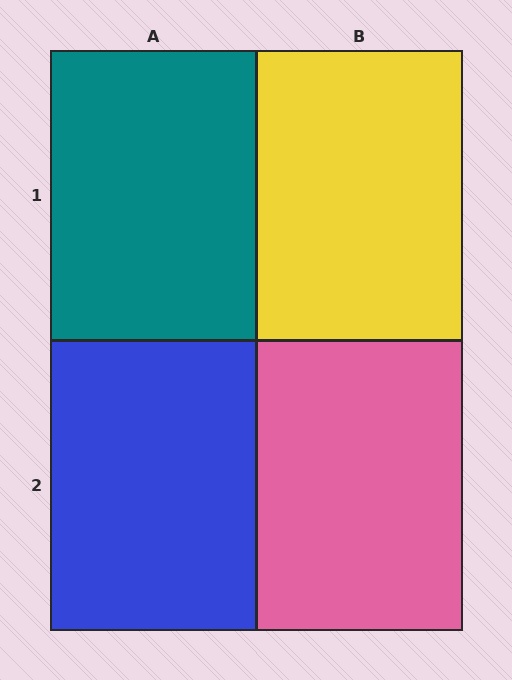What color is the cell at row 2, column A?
Blue.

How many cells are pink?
1 cell is pink.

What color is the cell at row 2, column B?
Pink.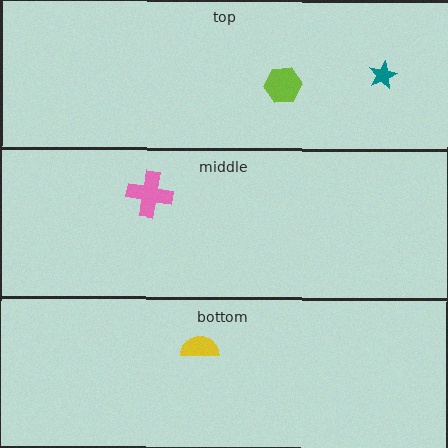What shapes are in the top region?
The lime hexagon, the teal star.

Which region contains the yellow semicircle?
The bottom region.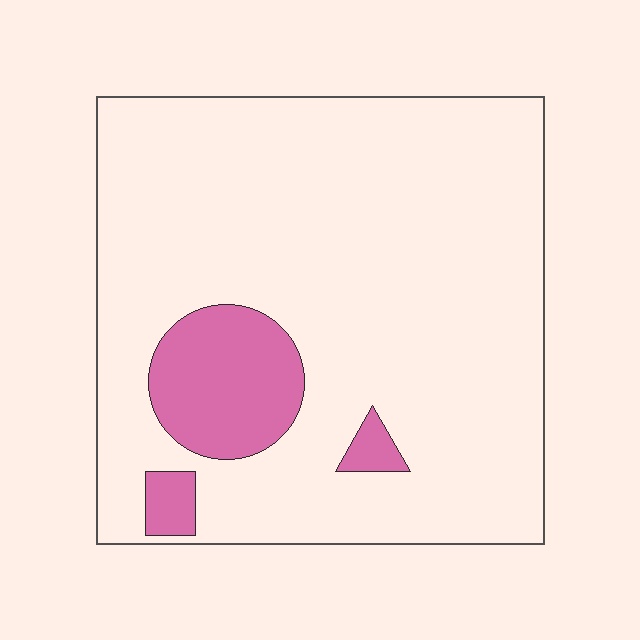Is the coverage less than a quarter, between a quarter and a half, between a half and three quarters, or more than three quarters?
Less than a quarter.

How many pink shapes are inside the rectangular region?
3.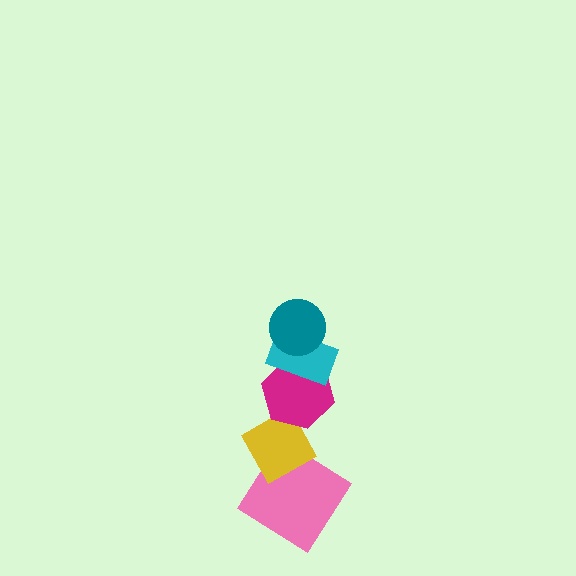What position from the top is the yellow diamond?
The yellow diamond is 4th from the top.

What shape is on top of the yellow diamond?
The magenta hexagon is on top of the yellow diamond.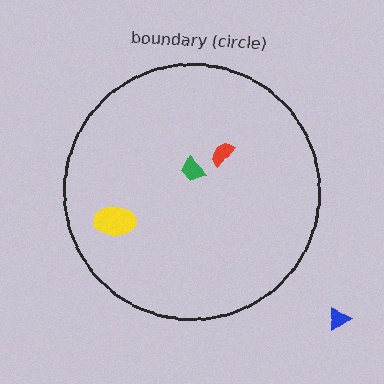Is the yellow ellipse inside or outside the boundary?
Inside.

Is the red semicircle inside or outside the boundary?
Inside.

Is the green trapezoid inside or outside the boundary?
Inside.